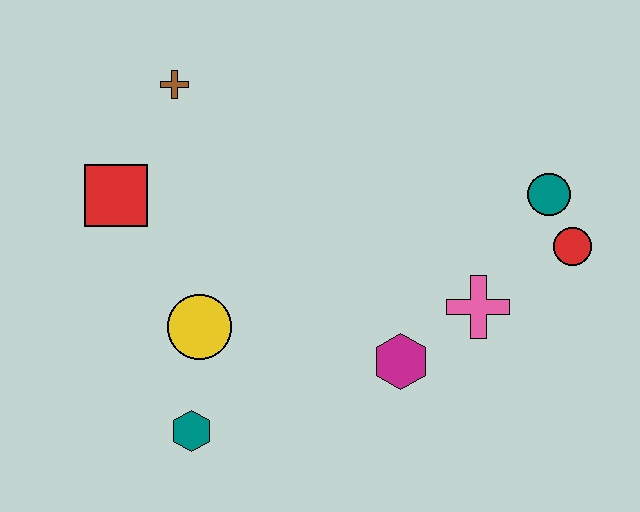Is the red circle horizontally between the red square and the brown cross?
No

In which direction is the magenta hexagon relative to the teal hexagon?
The magenta hexagon is to the right of the teal hexagon.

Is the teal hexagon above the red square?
No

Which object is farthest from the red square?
The red circle is farthest from the red square.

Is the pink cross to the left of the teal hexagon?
No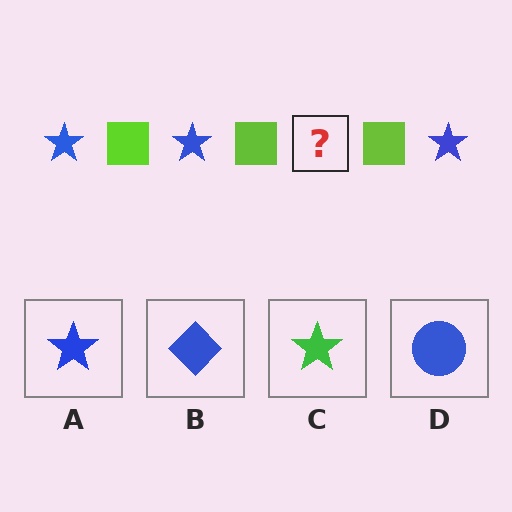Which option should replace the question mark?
Option A.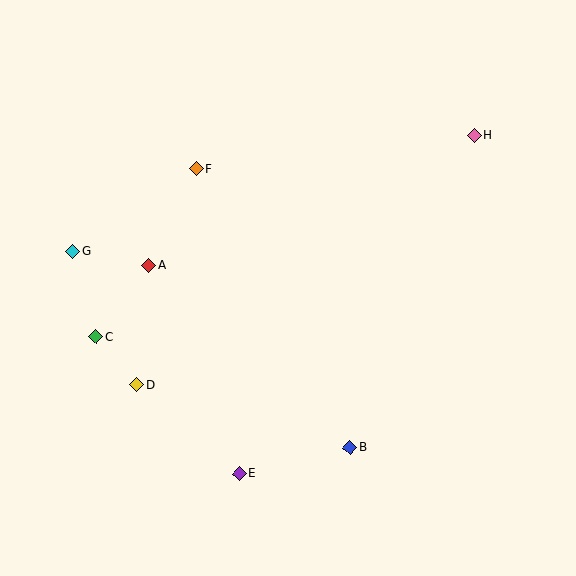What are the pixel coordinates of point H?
Point H is at (474, 136).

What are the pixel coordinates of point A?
Point A is at (148, 266).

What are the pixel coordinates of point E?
Point E is at (239, 474).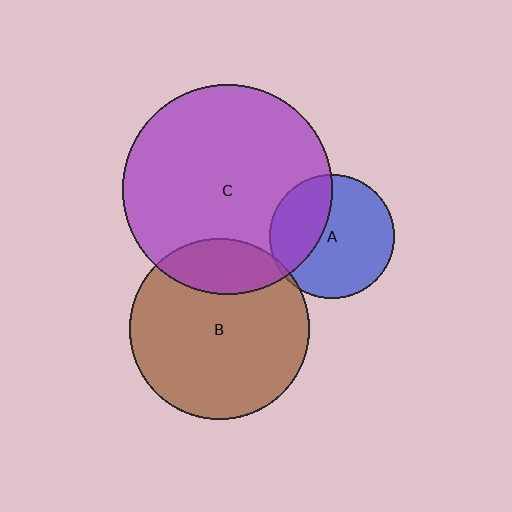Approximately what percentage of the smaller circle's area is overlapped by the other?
Approximately 35%.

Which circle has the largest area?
Circle C (purple).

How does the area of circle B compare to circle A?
Approximately 2.1 times.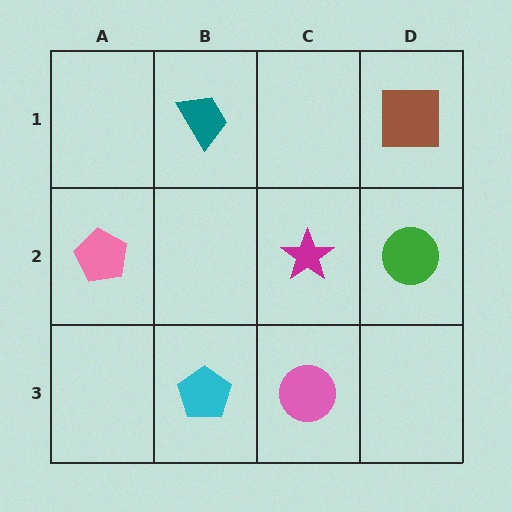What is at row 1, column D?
A brown square.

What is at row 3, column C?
A pink circle.